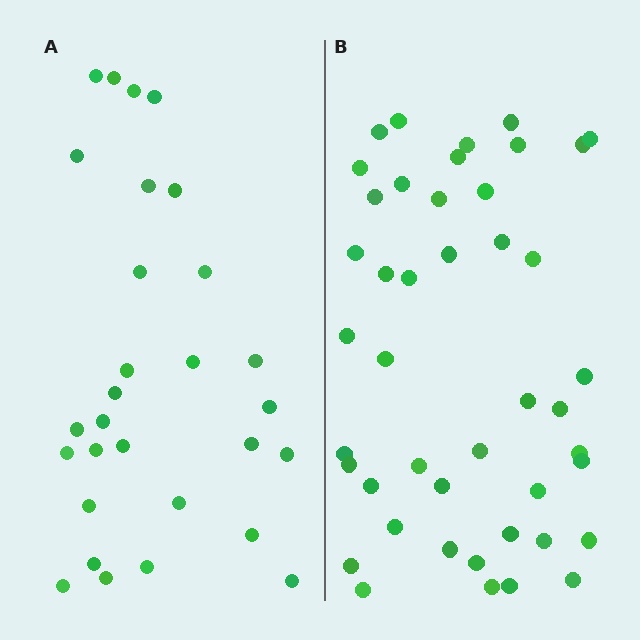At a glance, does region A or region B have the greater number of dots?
Region B (the right region) has more dots.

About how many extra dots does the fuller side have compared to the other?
Region B has approximately 15 more dots than region A.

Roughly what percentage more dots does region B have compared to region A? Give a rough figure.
About 50% more.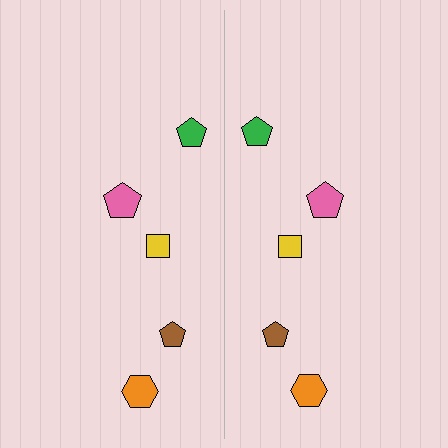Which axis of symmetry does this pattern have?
The pattern has a vertical axis of symmetry running through the center of the image.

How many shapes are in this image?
There are 10 shapes in this image.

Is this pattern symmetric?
Yes, this pattern has bilateral (reflection) symmetry.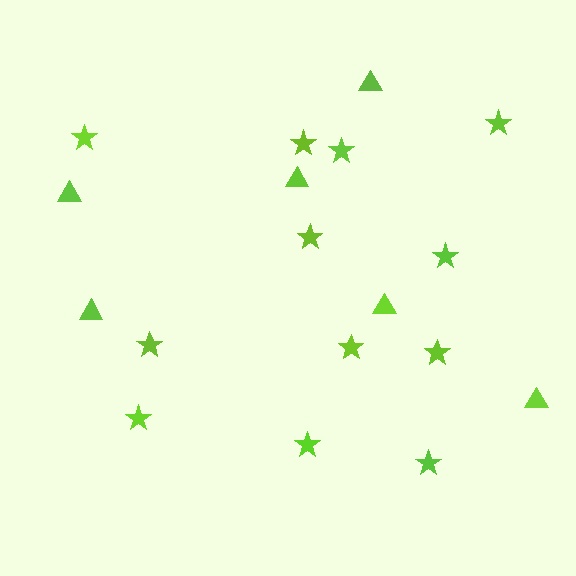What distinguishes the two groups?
There are 2 groups: one group of stars (12) and one group of triangles (6).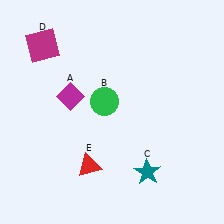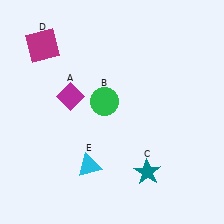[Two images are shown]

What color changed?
The triangle (E) changed from red in Image 1 to cyan in Image 2.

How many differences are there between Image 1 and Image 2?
There is 1 difference between the two images.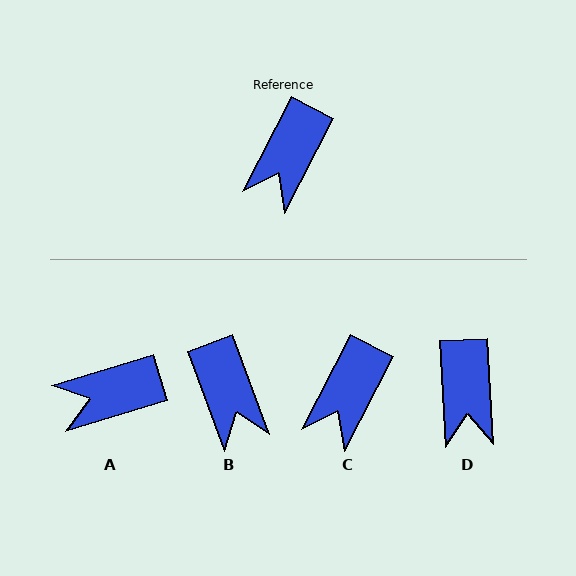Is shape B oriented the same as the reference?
No, it is off by about 48 degrees.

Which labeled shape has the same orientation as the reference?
C.